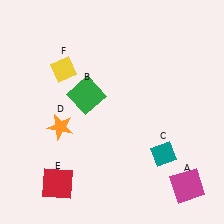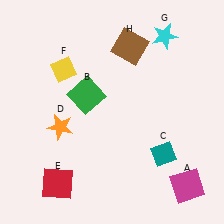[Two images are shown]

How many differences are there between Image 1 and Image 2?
There are 2 differences between the two images.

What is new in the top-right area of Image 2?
A brown square (H) was added in the top-right area of Image 2.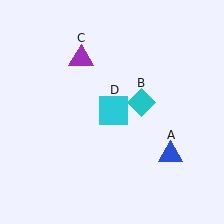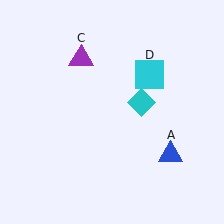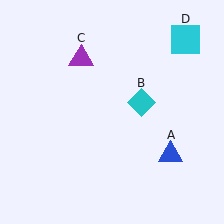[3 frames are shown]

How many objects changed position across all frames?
1 object changed position: cyan square (object D).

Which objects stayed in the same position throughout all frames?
Blue triangle (object A) and cyan diamond (object B) and purple triangle (object C) remained stationary.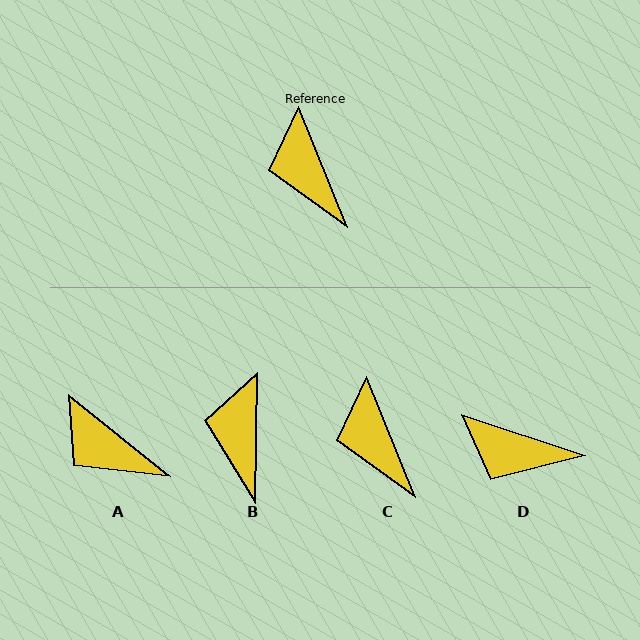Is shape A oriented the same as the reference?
No, it is off by about 29 degrees.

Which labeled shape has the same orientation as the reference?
C.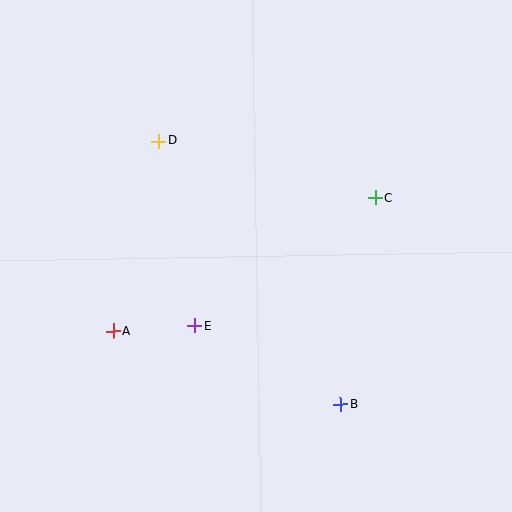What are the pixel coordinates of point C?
Point C is at (375, 197).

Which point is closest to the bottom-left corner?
Point A is closest to the bottom-left corner.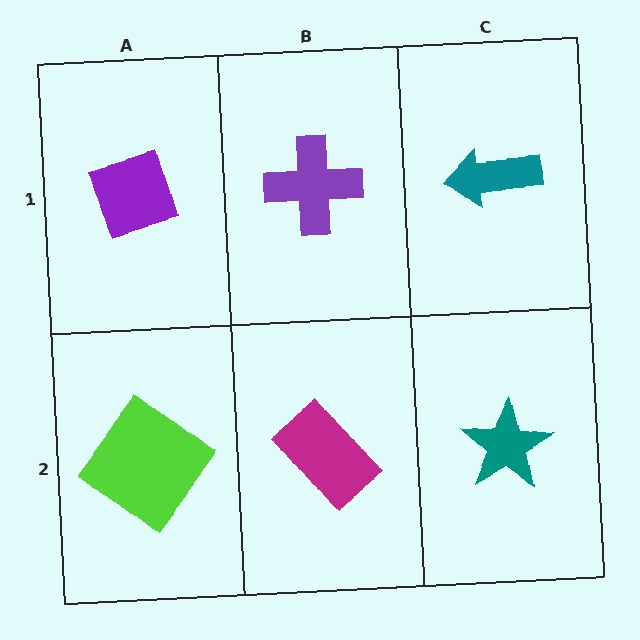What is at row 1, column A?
A purple diamond.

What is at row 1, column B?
A purple cross.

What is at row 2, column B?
A magenta rectangle.